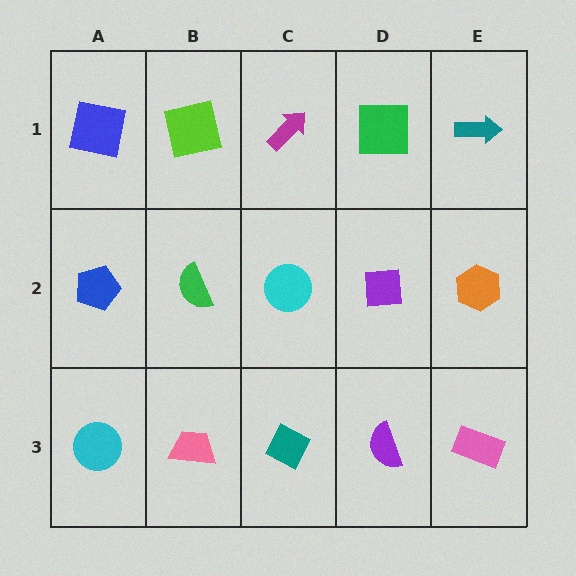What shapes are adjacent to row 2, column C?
A magenta arrow (row 1, column C), a teal diamond (row 3, column C), a green semicircle (row 2, column B), a purple square (row 2, column D).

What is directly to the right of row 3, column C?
A purple semicircle.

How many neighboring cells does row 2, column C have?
4.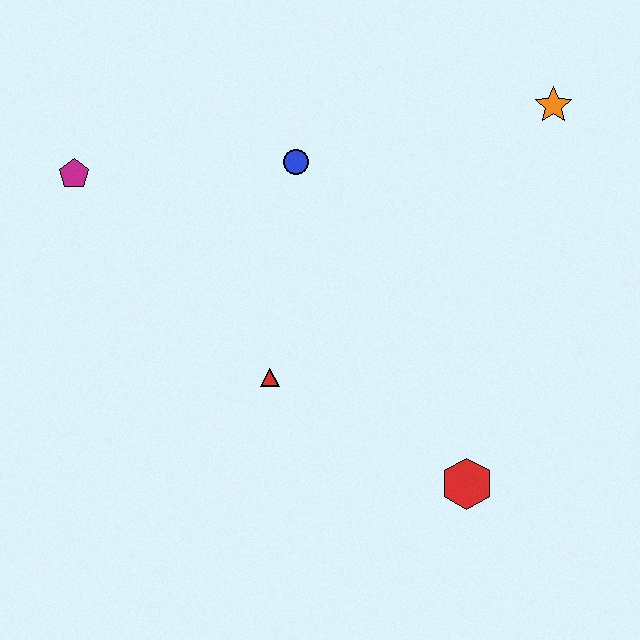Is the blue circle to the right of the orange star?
No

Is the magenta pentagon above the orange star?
No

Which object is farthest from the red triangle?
The orange star is farthest from the red triangle.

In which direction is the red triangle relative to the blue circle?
The red triangle is below the blue circle.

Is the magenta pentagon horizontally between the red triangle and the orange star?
No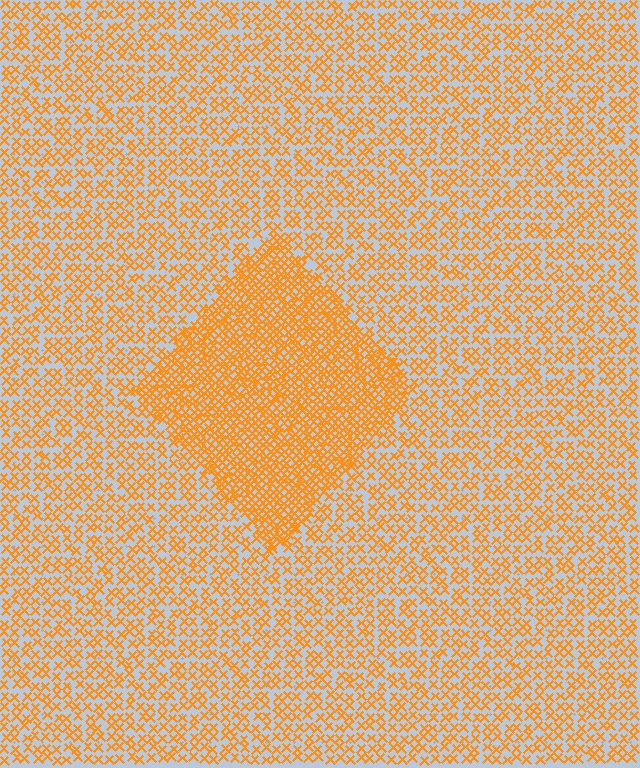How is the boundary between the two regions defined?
The boundary is defined by a change in element density (approximately 2.1x ratio). All elements are the same color, size, and shape.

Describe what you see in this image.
The image contains small orange elements arranged at two different densities. A diamond-shaped region is visible where the elements are more densely packed than the surrounding area.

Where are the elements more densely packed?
The elements are more densely packed inside the diamond boundary.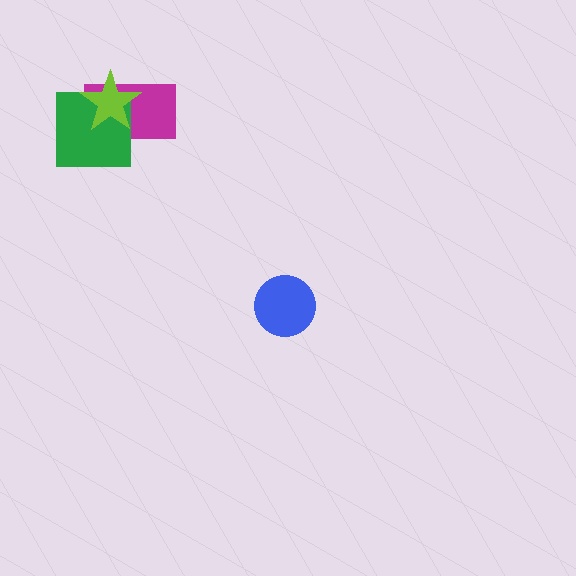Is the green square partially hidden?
Yes, it is partially covered by another shape.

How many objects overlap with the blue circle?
0 objects overlap with the blue circle.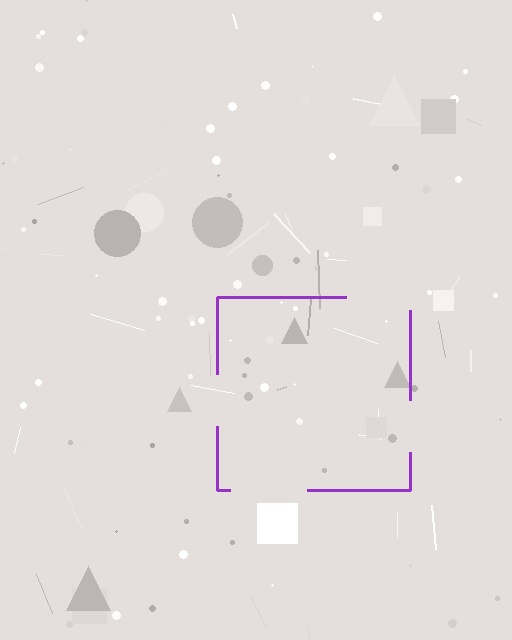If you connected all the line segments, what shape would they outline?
They would outline a square.